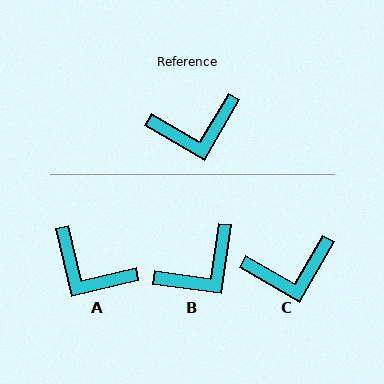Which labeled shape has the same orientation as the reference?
C.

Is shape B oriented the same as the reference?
No, it is off by about 22 degrees.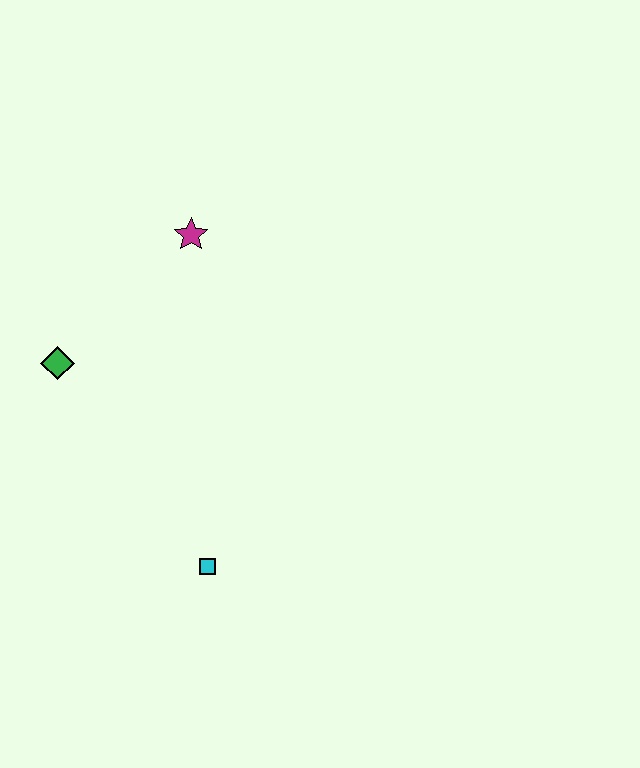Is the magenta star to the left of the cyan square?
Yes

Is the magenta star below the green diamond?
No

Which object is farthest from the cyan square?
The magenta star is farthest from the cyan square.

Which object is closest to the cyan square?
The green diamond is closest to the cyan square.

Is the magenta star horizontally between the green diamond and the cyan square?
Yes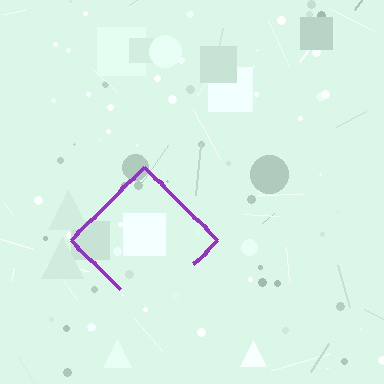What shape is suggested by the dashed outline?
The dashed outline suggests a diamond.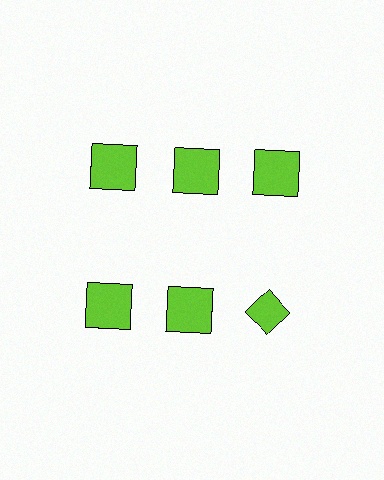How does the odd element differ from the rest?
It has a different shape: diamond instead of square.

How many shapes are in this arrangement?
There are 6 shapes arranged in a grid pattern.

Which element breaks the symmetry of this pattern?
The lime diamond in the second row, center column breaks the symmetry. All other shapes are lime squares.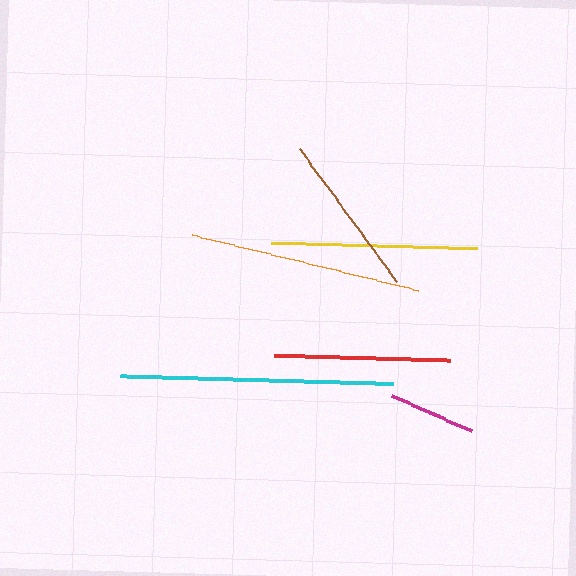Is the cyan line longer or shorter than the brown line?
The cyan line is longer than the brown line.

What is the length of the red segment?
The red segment is approximately 176 pixels long.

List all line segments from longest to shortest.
From longest to shortest: cyan, orange, yellow, red, brown, magenta.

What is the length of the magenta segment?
The magenta segment is approximately 87 pixels long.